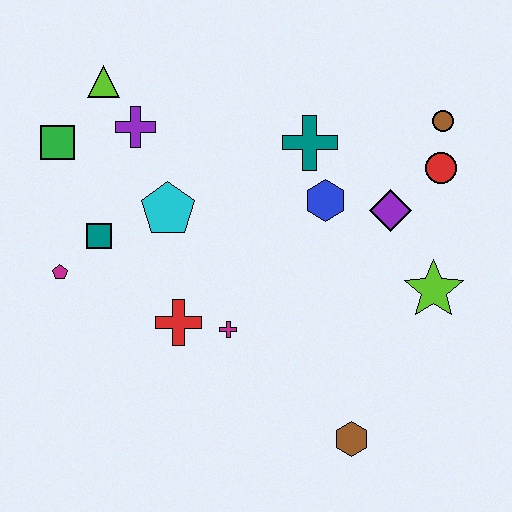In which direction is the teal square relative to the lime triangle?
The teal square is below the lime triangle.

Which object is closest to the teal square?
The magenta pentagon is closest to the teal square.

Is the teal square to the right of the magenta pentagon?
Yes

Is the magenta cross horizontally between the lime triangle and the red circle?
Yes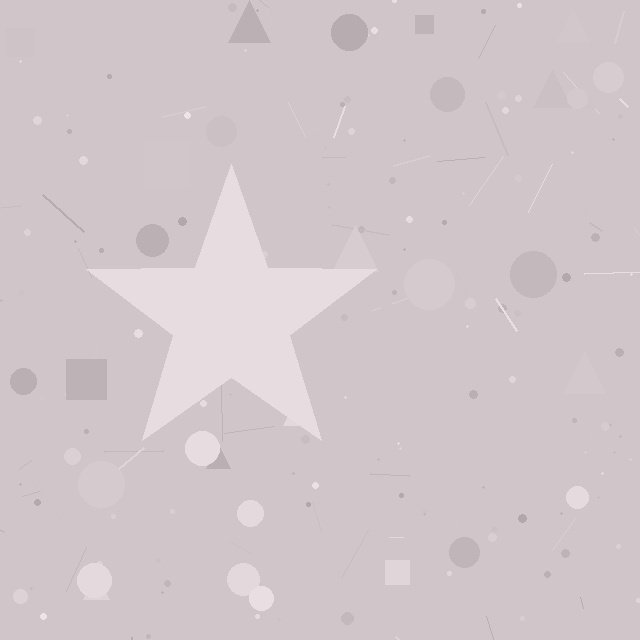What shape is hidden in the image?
A star is hidden in the image.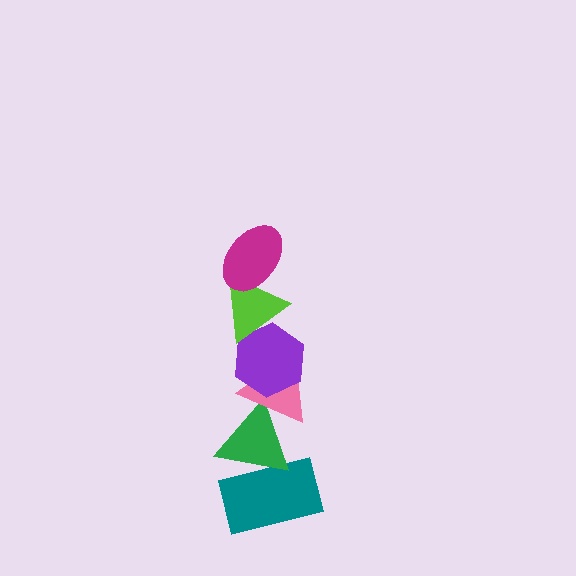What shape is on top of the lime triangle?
The magenta ellipse is on top of the lime triangle.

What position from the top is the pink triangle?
The pink triangle is 4th from the top.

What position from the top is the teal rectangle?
The teal rectangle is 6th from the top.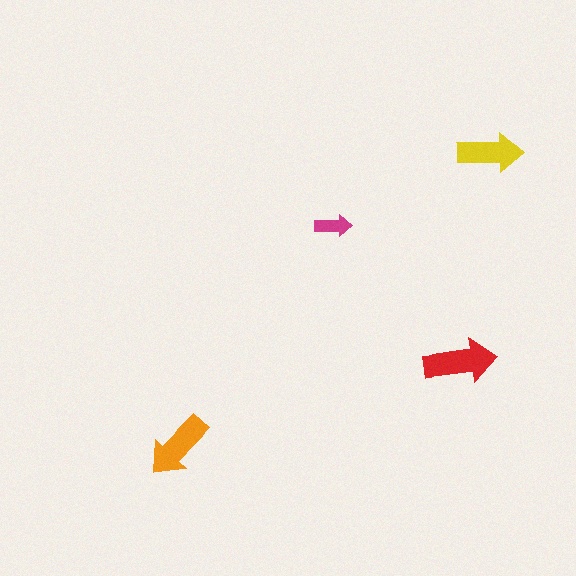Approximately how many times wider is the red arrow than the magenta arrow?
About 2 times wider.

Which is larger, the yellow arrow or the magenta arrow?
The yellow one.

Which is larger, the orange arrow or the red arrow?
The red one.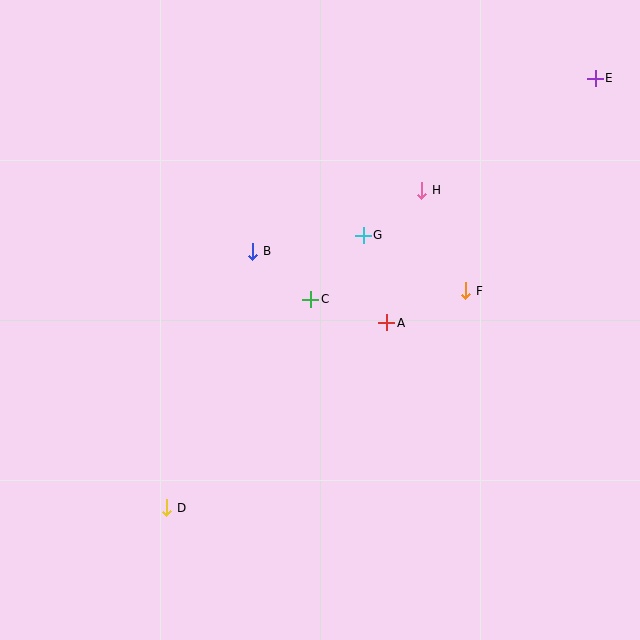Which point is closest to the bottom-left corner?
Point D is closest to the bottom-left corner.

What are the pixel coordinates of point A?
Point A is at (387, 323).